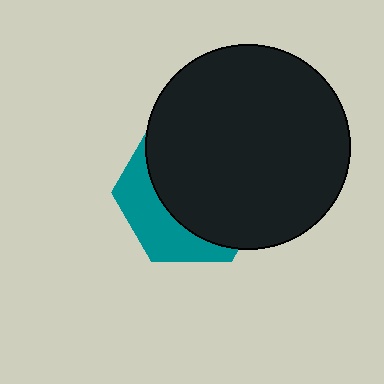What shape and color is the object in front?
The object in front is a black circle.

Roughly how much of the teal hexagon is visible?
A small part of it is visible (roughly 32%).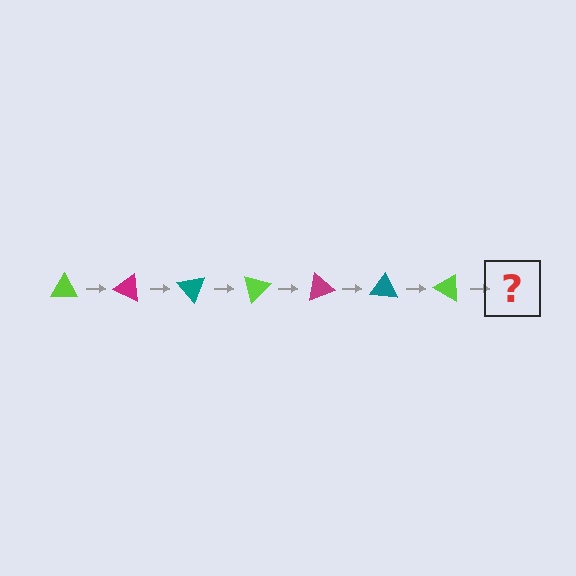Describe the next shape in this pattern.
It should be a magenta triangle, rotated 175 degrees from the start.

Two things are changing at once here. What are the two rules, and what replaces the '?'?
The two rules are that it rotates 25 degrees each step and the color cycles through lime, magenta, and teal. The '?' should be a magenta triangle, rotated 175 degrees from the start.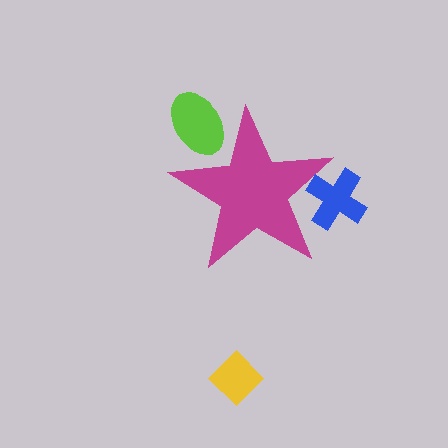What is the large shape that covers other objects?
A magenta star.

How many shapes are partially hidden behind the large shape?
2 shapes are partially hidden.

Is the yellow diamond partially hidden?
No, the yellow diamond is fully visible.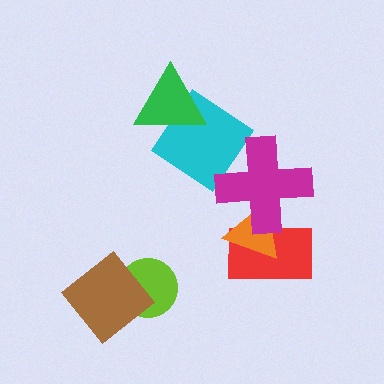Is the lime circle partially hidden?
Yes, it is partially covered by another shape.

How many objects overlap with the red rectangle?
2 objects overlap with the red rectangle.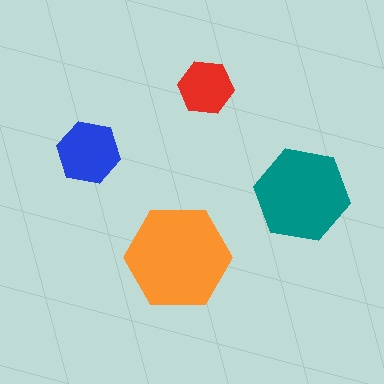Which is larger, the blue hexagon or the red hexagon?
The blue one.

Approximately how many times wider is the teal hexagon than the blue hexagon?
About 1.5 times wider.